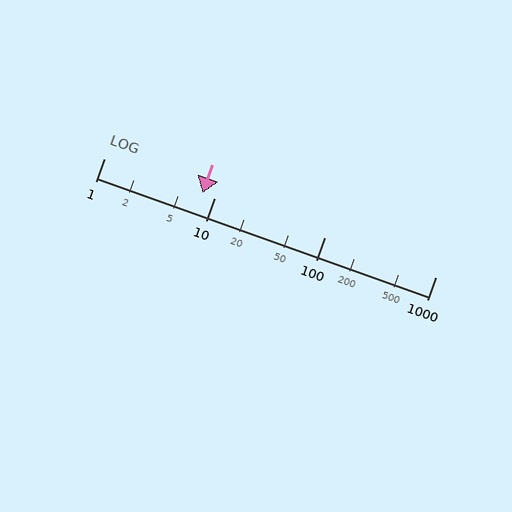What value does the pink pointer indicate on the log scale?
The pointer indicates approximately 7.7.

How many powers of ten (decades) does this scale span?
The scale spans 3 decades, from 1 to 1000.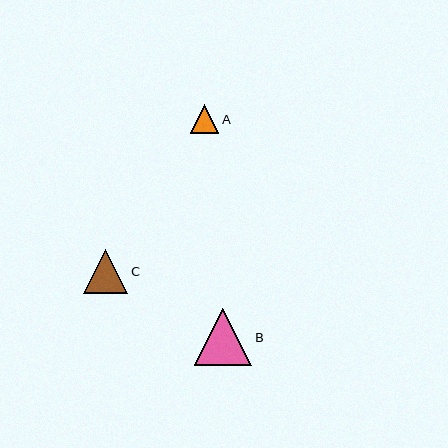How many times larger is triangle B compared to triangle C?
Triangle B is approximately 1.3 times the size of triangle C.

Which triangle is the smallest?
Triangle A is the smallest with a size of approximately 29 pixels.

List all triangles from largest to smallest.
From largest to smallest: B, C, A.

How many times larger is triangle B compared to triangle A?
Triangle B is approximately 2.0 times the size of triangle A.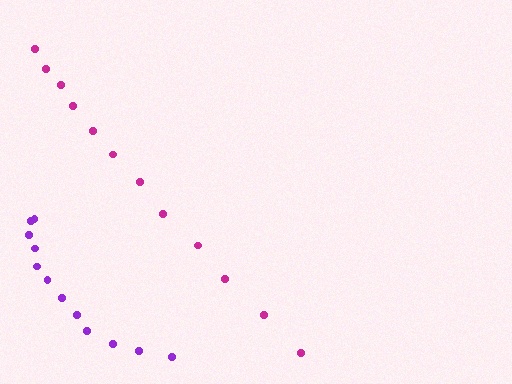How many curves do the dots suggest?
There are 2 distinct paths.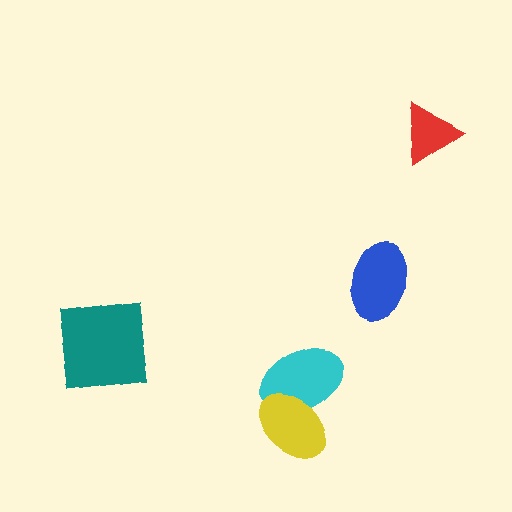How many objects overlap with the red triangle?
0 objects overlap with the red triangle.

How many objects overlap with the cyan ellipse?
1 object overlaps with the cyan ellipse.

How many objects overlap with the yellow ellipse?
1 object overlaps with the yellow ellipse.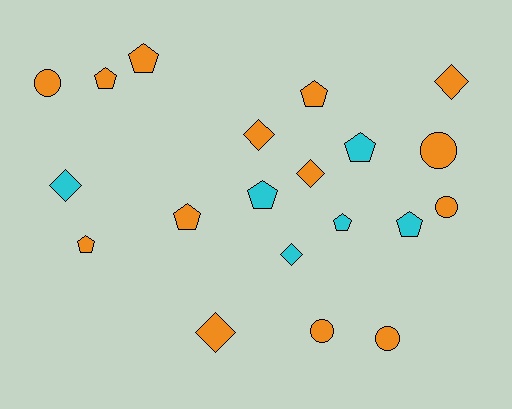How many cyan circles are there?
There are no cyan circles.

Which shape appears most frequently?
Pentagon, with 9 objects.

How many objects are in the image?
There are 20 objects.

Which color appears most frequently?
Orange, with 14 objects.